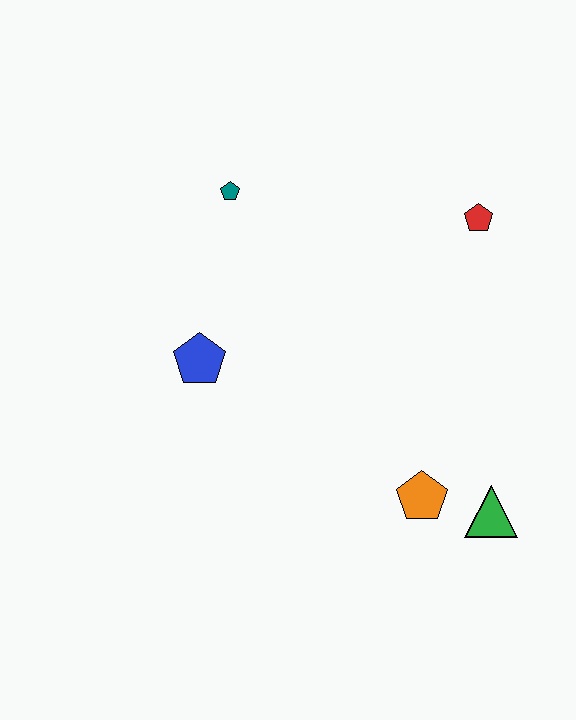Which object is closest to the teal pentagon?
The blue pentagon is closest to the teal pentagon.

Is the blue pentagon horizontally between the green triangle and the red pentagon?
No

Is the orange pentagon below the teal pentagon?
Yes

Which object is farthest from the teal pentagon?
The green triangle is farthest from the teal pentagon.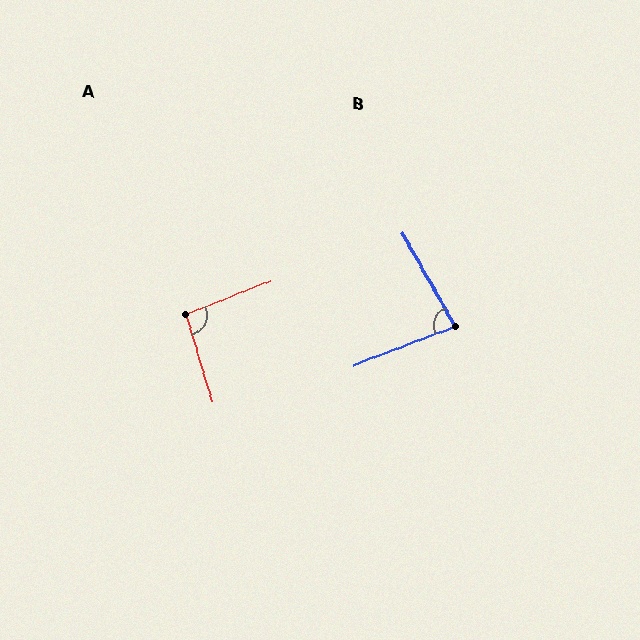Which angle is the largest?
A, at approximately 95 degrees.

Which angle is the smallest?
B, at approximately 82 degrees.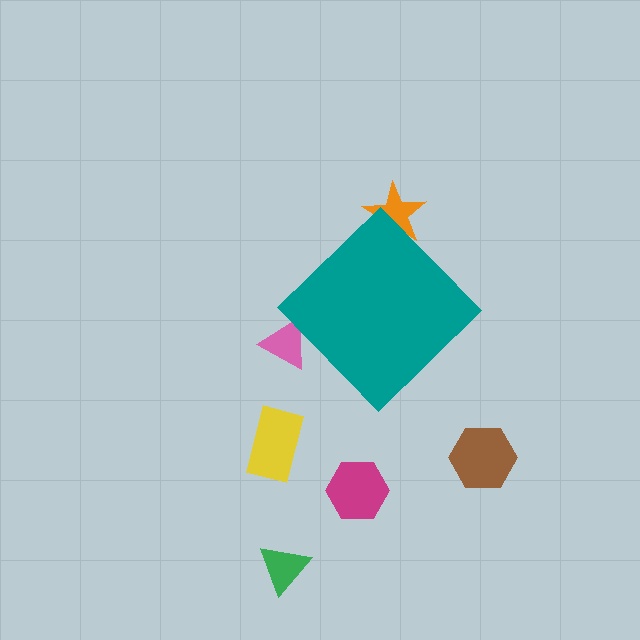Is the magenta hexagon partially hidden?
No, the magenta hexagon is fully visible.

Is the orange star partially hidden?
Yes, the orange star is partially hidden behind the teal diamond.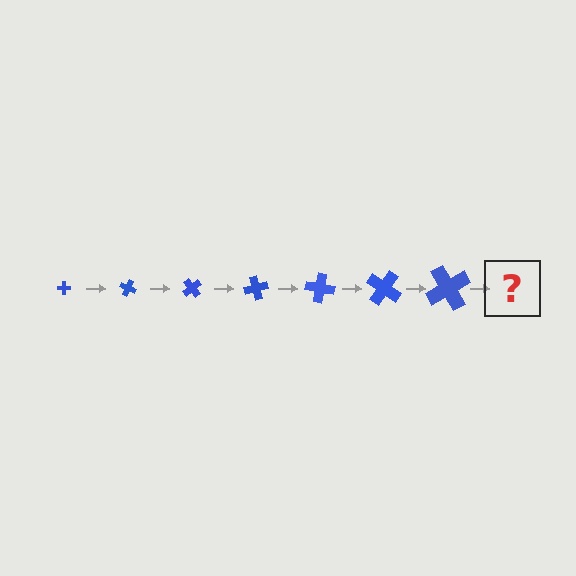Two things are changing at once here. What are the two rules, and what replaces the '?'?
The two rules are that the cross grows larger each step and it rotates 25 degrees each step. The '?' should be a cross, larger than the previous one and rotated 175 degrees from the start.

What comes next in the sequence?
The next element should be a cross, larger than the previous one and rotated 175 degrees from the start.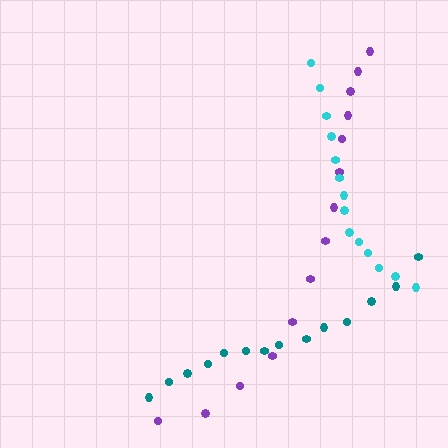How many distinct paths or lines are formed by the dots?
There are 3 distinct paths.